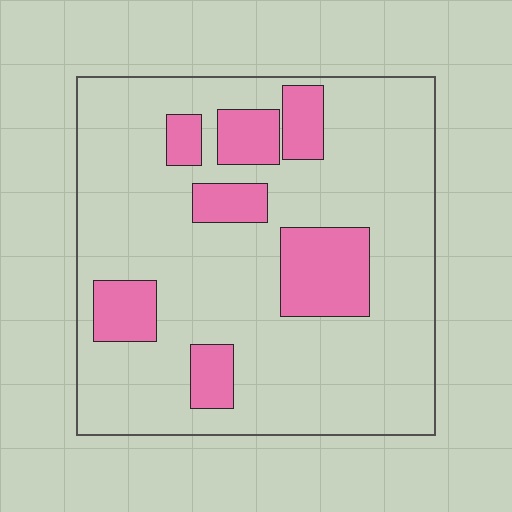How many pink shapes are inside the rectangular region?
7.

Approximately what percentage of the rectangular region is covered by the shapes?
Approximately 20%.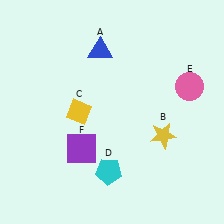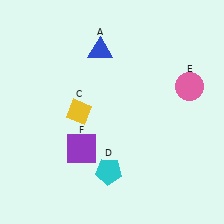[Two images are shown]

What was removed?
The yellow star (B) was removed in Image 2.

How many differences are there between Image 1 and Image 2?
There is 1 difference between the two images.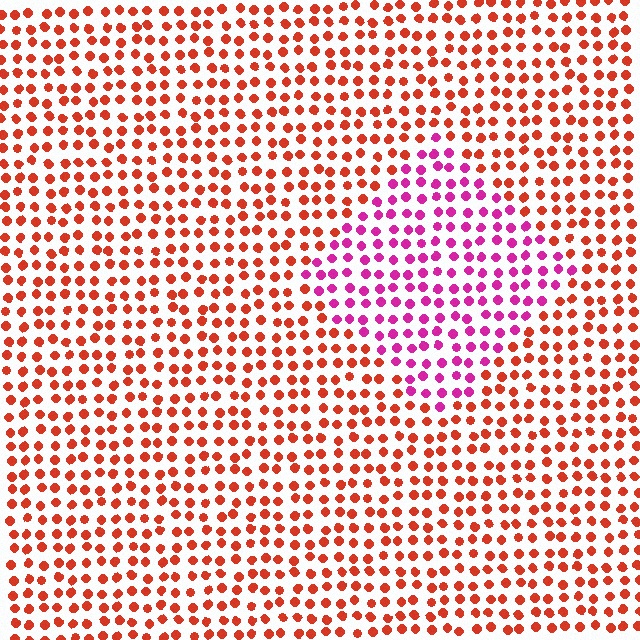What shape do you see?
I see a diamond.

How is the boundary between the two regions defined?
The boundary is defined purely by a slight shift in hue (about 50 degrees). Spacing, size, and orientation are identical on both sides.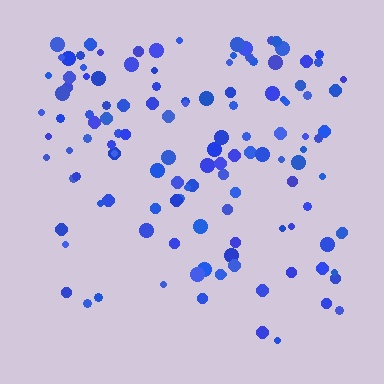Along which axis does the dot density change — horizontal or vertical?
Vertical.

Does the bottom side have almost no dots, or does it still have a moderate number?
Still a moderate number, just noticeably fewer than the top.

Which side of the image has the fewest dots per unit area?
The bottom.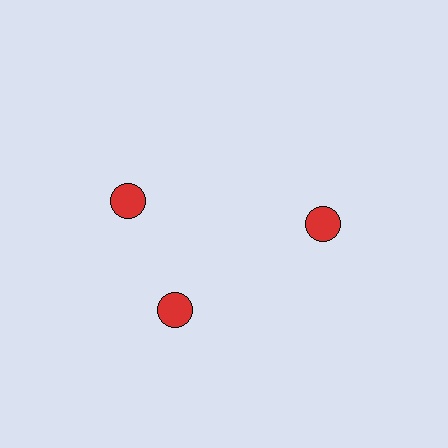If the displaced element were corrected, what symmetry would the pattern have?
It would have 3-fold rotational symmetry — the pattern would map onto itself every 120 degrees.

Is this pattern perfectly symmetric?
No. The 3 red circles are arranged in a ring, but one element near the 11 o'clock position is rotated out of alignment along the ring, breaking the 3-fold rotational symmetry.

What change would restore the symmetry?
The symmetry would be restored by rotating it back into even spacing with its neighbors so that all 3 circles sit at equal angles and equal distance from the center.